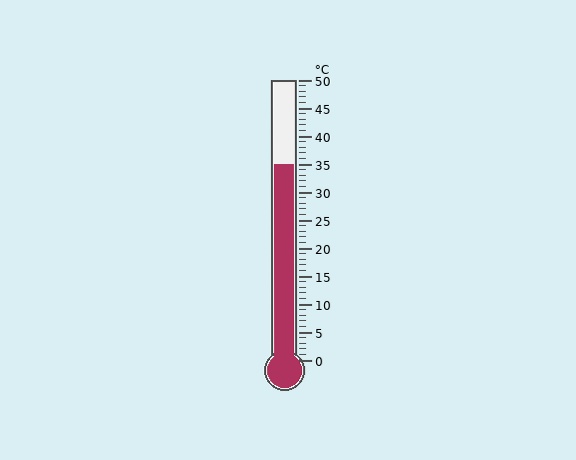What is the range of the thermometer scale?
The thermometer scale ranges from 0°C to 50°C.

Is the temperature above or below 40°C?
The temperature is below 40°C.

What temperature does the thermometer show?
The thermometer shows approximately 35°C.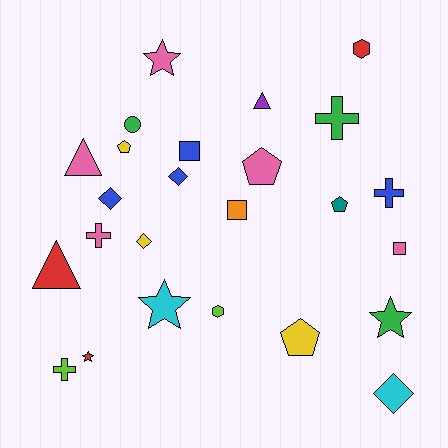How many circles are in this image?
There is 1 circle.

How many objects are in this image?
There are 25 objects.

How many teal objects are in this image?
There is 1 teal object.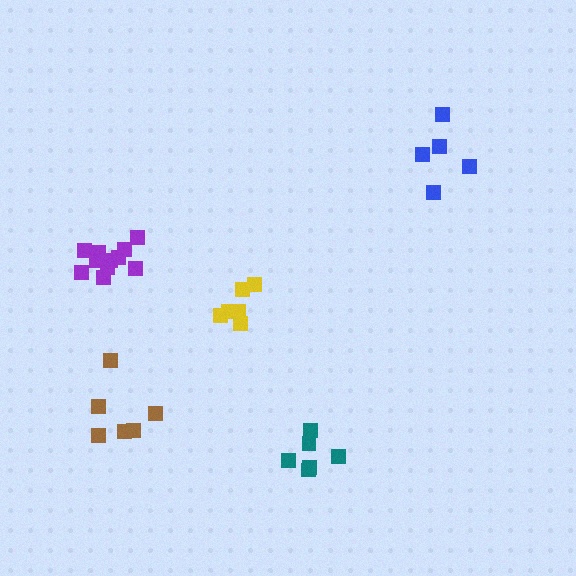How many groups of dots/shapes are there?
There are 5 groups.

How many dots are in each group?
Group 1: 11 dots, Group 2: 6 dots, Group 3: 6 dots, Group 4: 6 dots, Group 5: 5 dots (34 total).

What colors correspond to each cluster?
The clusters are colored: purple, yellow, teal, brown, blue.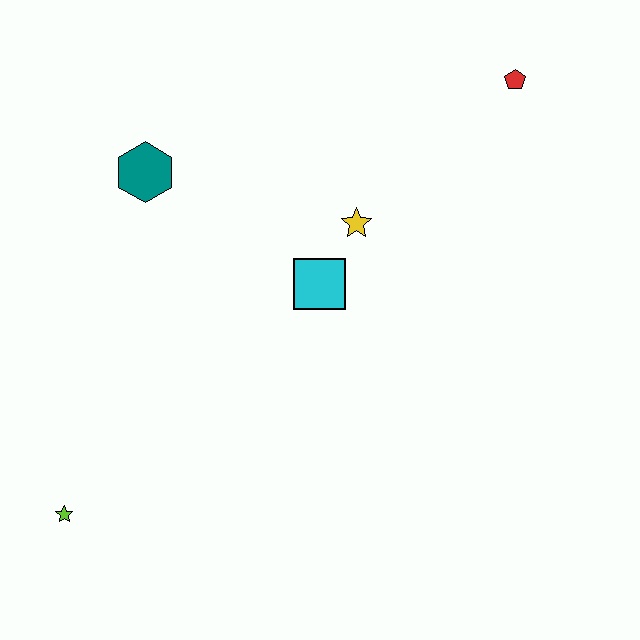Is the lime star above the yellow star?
No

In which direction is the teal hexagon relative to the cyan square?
The teal hexagon is to the left of the cyan square.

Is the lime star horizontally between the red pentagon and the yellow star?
No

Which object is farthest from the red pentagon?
The lime star is farthest from the red pentagon.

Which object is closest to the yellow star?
The cyan square is closest to the yellow star.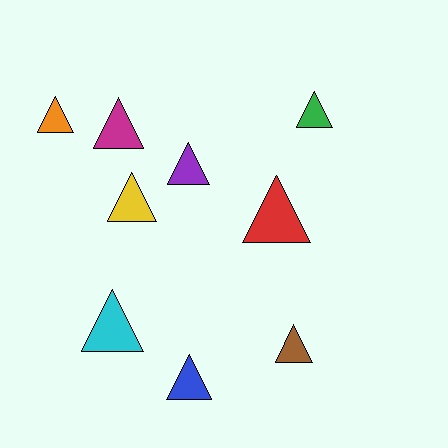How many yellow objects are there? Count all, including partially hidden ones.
There is 1 yellow object.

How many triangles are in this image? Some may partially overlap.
There are 9 triangles.